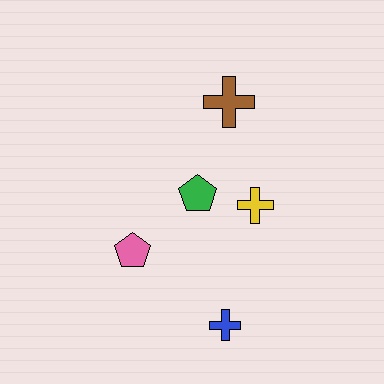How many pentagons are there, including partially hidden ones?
There are 2 pentagons.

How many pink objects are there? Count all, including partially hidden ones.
There is 1 pink object.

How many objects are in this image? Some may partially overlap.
There are 5 objects.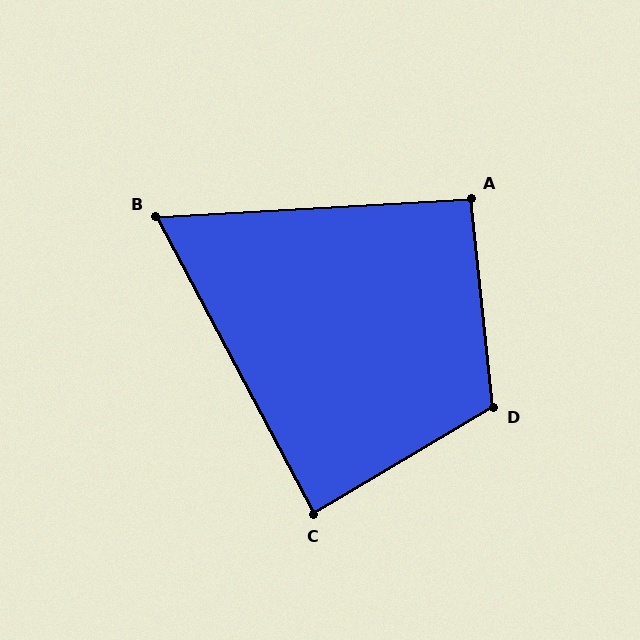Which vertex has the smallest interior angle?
B, at approximately 65 degrees.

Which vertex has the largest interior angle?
D, at approximately 115 degrees.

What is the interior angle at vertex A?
Approximately 93 degrees (approximately right).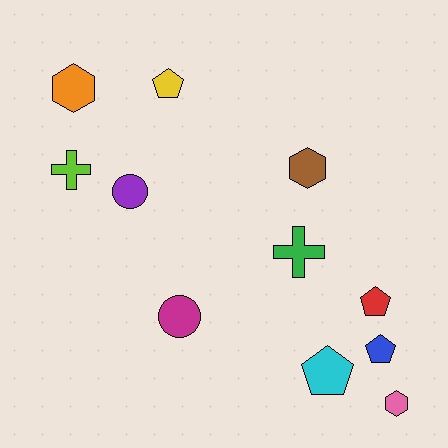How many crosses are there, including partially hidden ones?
There are 2 crosses.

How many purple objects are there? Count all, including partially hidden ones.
There is 1 purple object.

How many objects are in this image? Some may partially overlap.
There are 11 objects.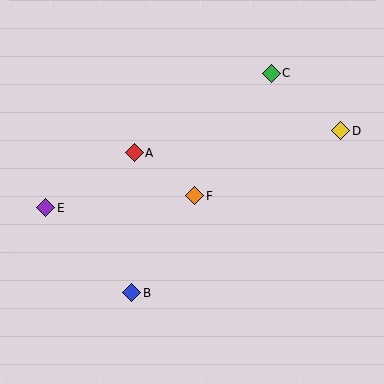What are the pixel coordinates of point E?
Point E is at (46, 208).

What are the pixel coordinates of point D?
Point D is at (341, 131).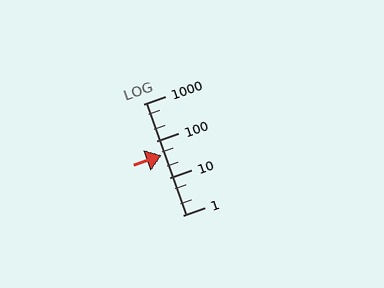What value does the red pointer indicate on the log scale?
The pointer indicates approximately 42.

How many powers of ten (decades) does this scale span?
The scale spans 3 decades, from 1 to 1000.